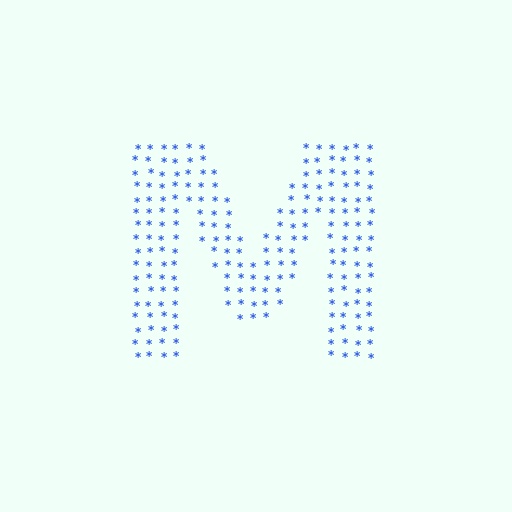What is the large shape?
The large shape is the letter M.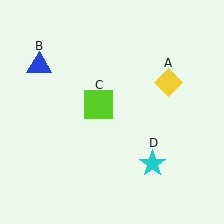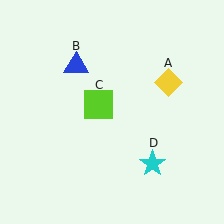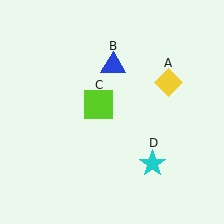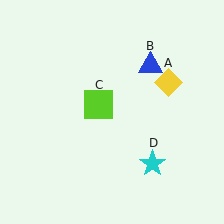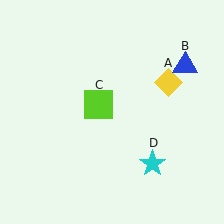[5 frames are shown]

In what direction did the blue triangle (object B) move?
The blue triangle (object B) moved right.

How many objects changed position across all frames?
1 object changed position: blue triangle (object B).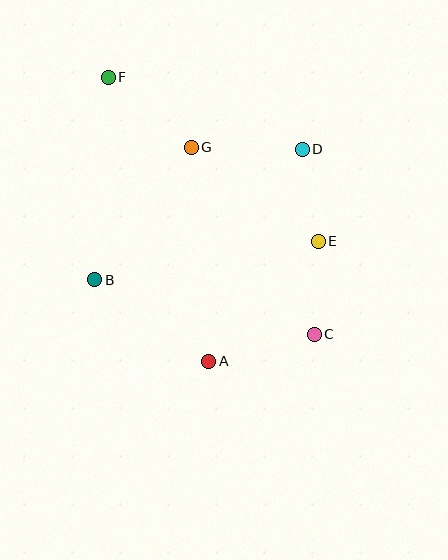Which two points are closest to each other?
Points C and E are closest to each other.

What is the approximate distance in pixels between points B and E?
The distance between B and E is approximately 227 pixels.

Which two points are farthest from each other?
Points C and F are farthest from each other.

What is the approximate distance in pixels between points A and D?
The distance between A and D is approximately 232 pixels.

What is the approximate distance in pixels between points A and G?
The distance between A and G is approximately 215 pixels.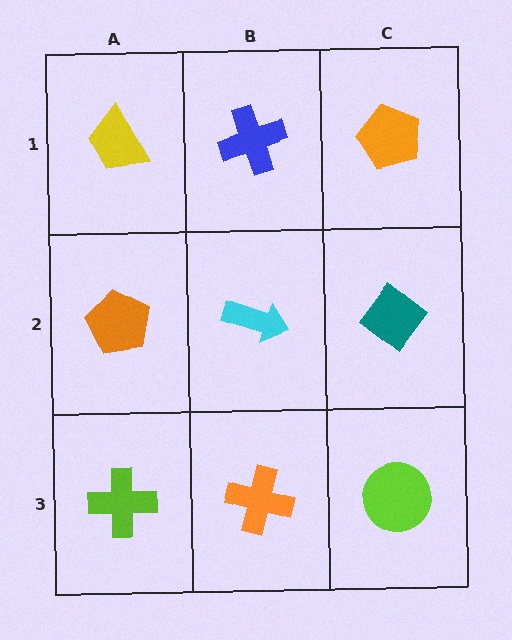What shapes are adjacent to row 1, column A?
An orange pentagon (row 2, column A), a blue cross (row 1, column B).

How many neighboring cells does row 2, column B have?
4.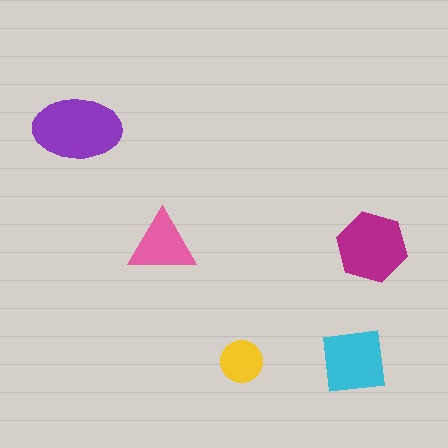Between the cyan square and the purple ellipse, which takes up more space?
The purple ellipse.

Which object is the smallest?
The yellow circle.